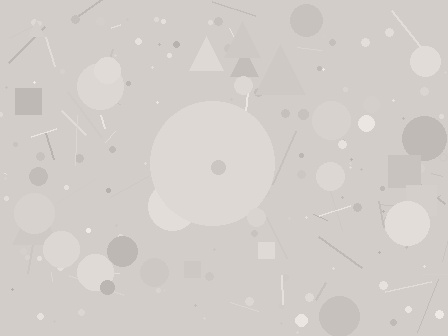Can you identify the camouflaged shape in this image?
The camouflaged shape is a circle.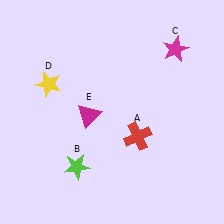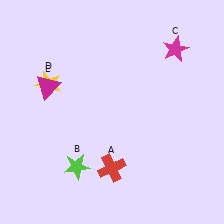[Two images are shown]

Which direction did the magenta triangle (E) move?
The magenta triangle (E) moved left.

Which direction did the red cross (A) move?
The red cross (A) moved down.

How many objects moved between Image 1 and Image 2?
2 objects moved between the two images.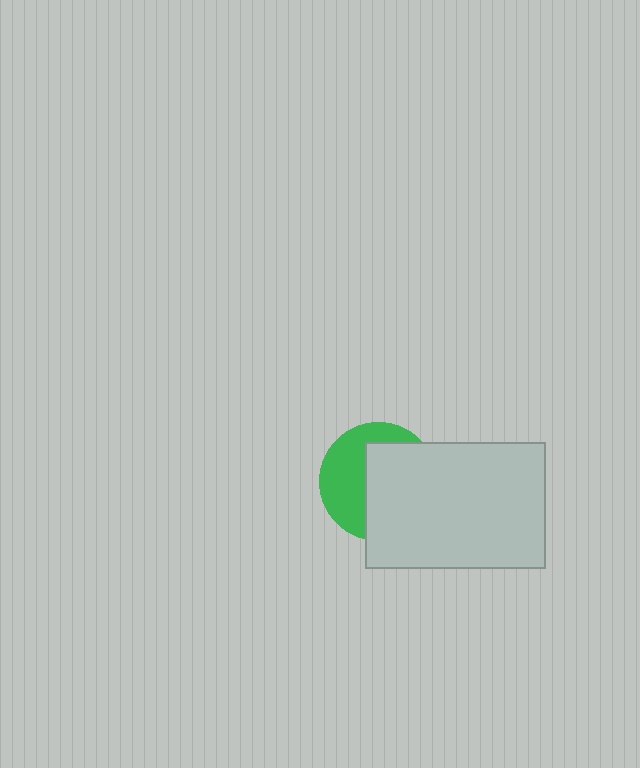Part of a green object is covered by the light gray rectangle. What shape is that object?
It is a circle.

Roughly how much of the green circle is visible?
A small part of it is visible (roughly 44%).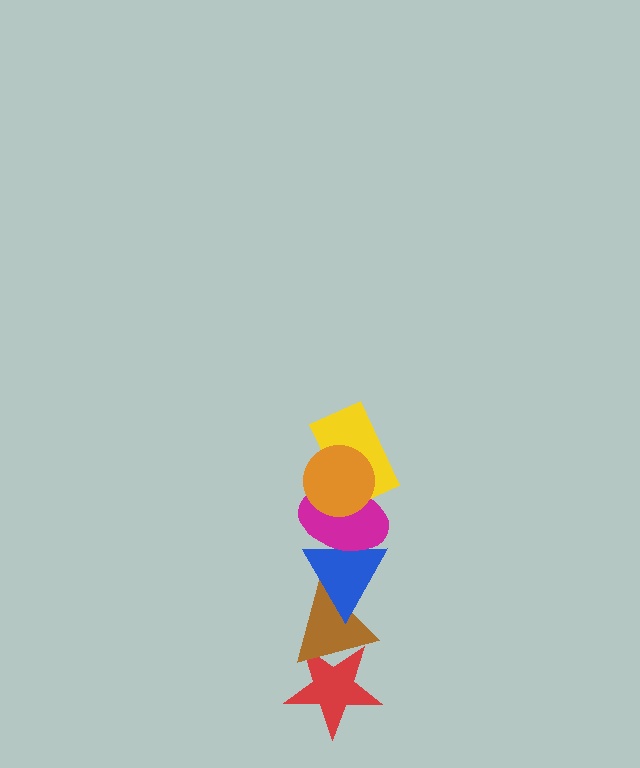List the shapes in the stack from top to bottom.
From top to bottom: the orange circle, the yellow rectangle, the magenta ellipse, the blue triangle, the brown triangle, the red star.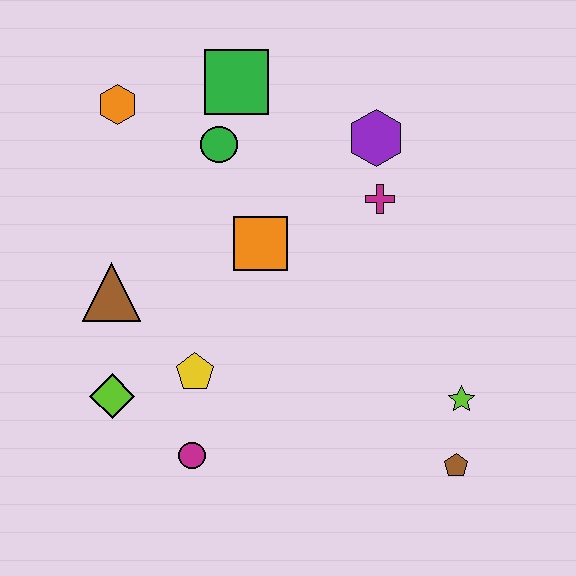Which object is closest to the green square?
The green circle is closest to the green square.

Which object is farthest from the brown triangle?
The brown pentagon is farthest from the brown triangle.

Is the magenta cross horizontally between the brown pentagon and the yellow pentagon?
Yes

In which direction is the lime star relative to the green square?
The lime star is below the green square.